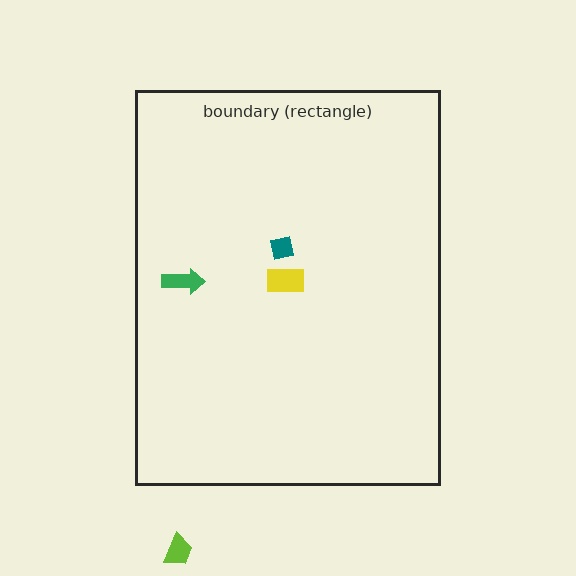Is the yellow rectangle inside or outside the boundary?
Inside.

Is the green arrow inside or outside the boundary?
Inside.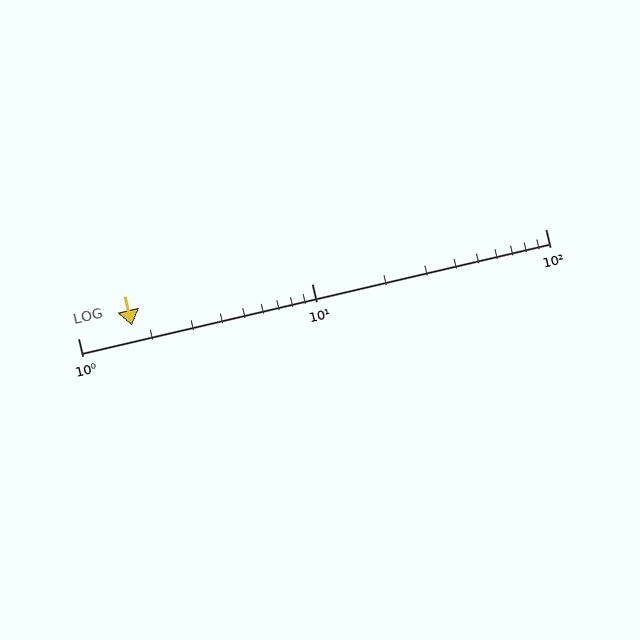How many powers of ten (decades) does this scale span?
The scale spans 2 decades, from 1 to 100.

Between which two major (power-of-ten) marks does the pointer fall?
The pointer is between 1 and 10.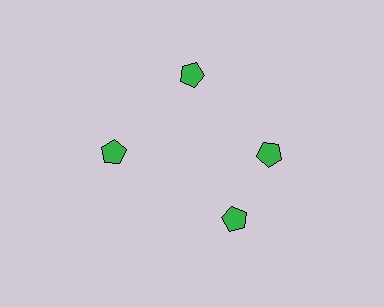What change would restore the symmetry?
The symmetry would be restored by rotating it back into even spacing with its neighbors so that all 4 pentagons sit at equal angles and equal distance from the center.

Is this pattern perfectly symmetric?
No. The 4 green pentagons are arranged in a ring, but one element near the 6 o'clock position is rotated out of alignment along the ring, breaking the 4-fold rotational symmetry.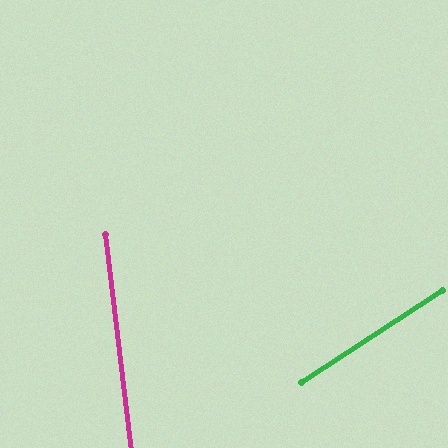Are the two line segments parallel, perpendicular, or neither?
Neither parallel nor perpendicular — they differ by about 64°.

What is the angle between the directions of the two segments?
Approximately 64 degrees.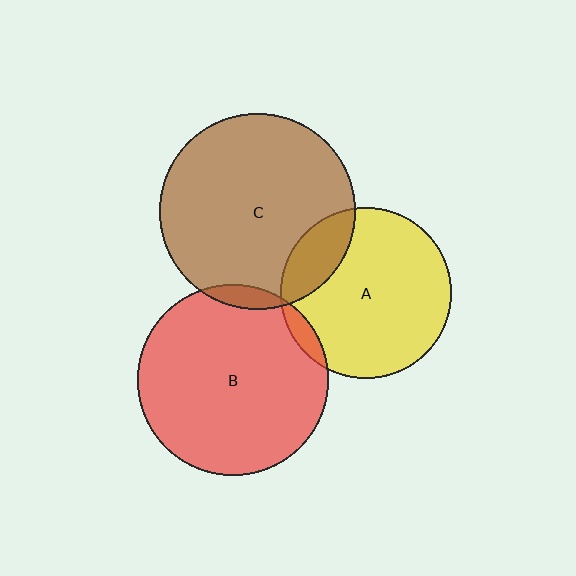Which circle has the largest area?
Circle C (brown).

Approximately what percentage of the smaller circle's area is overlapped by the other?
Approximately 5%.